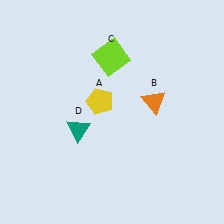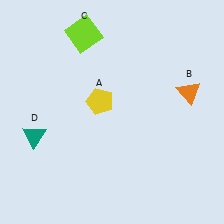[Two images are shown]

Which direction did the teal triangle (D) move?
The teal triangle (D) moved left.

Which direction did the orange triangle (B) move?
The orange triangle (B) moved right.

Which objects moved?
The objects that moved are: the orange triangle (B), the lime square (C), the teal triangle (D).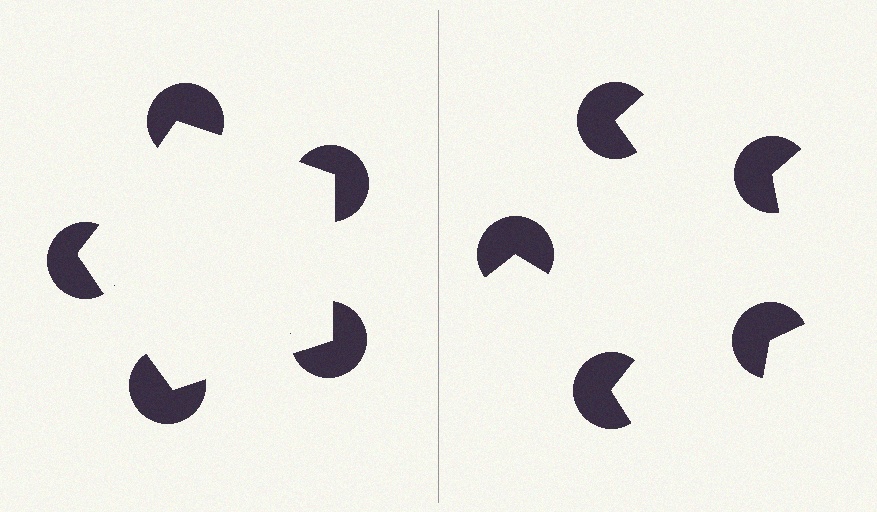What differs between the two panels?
The pac-man discs are positioned identically on both sides; only the wedge orientations differ. On the left they align to a pentagon; on the right they are misaligned.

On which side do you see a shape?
An illusory pentagon appears on the left side. On the right side the wedge cuts are rotated, so no coherent shape forms.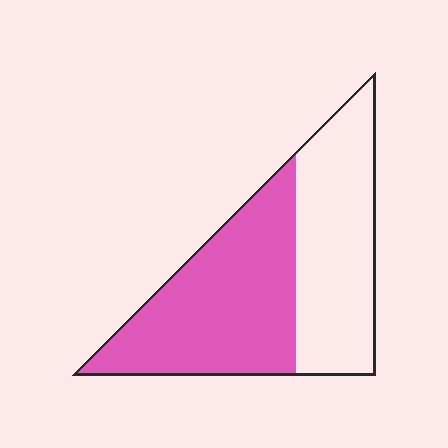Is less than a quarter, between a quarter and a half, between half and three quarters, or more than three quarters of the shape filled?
Between half and three quarters.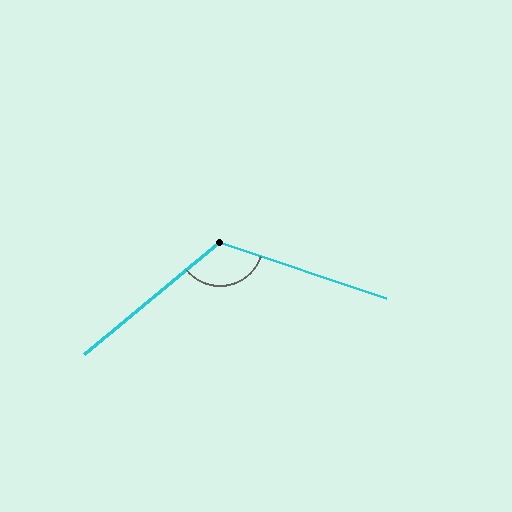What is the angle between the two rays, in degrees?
Approximately 122 degrees.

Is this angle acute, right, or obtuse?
It is obtuse.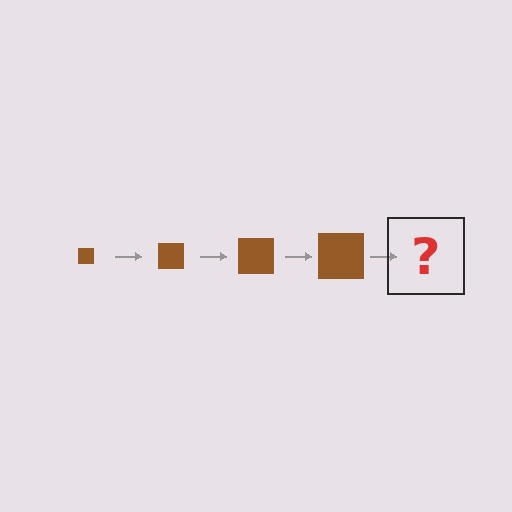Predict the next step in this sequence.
The next step is a brown square, larger than the previous one.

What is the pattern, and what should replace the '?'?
The pattern is that the square gets progressively larger each step. The '?' should be a brown square, larger than the previous one.